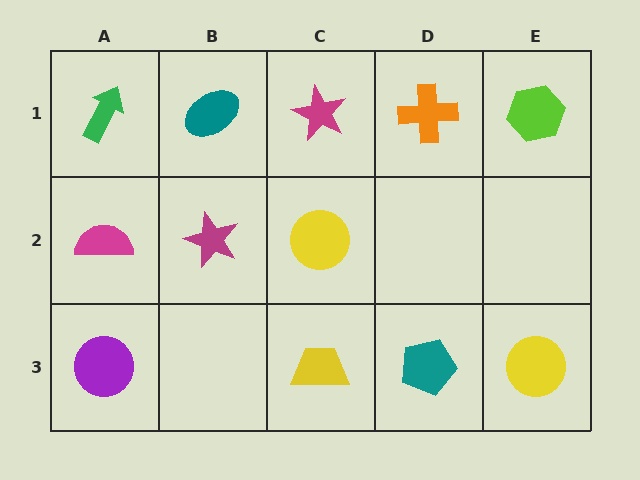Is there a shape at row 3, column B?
No, that cell is empty.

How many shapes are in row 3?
4 shapes.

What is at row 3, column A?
A purple circle.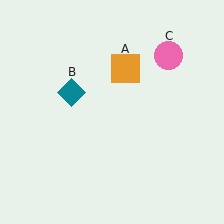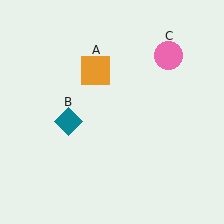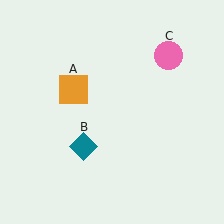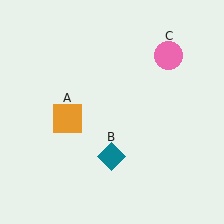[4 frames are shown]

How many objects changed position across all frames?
2 objects changed position: orange square (object A), teal diamond (object B).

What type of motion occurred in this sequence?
The orange square (object A), teal diamond (object B) rotated counterclockwise around the center of the scene.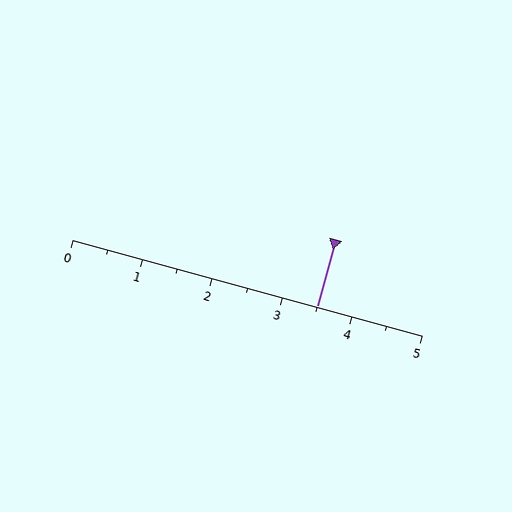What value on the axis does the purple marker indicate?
The marker indicates approximately 3.5.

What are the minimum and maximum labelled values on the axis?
The axis runs from 0 to 5.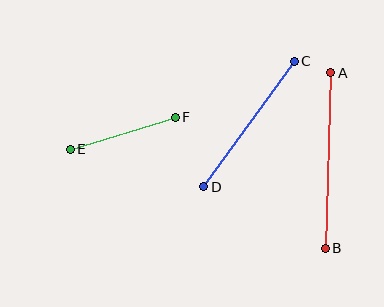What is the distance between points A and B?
The distance is approximately 176 pixels.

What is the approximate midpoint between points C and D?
The midpoint is at approximately (249, 124) pixels.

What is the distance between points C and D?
The distance is approximately 155 pixels.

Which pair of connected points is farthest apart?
Points A and B are farthest apart.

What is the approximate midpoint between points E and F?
The midpoint is at approximately (123, 133) pixels.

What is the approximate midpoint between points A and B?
The midpoint is at approximately (328, 160) pixels.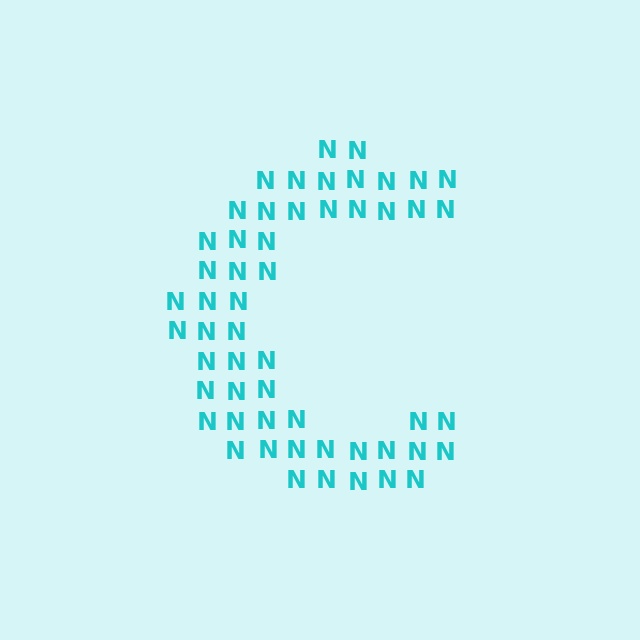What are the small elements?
The small elements are letter N's.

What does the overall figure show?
The overall figure shows the letter C.